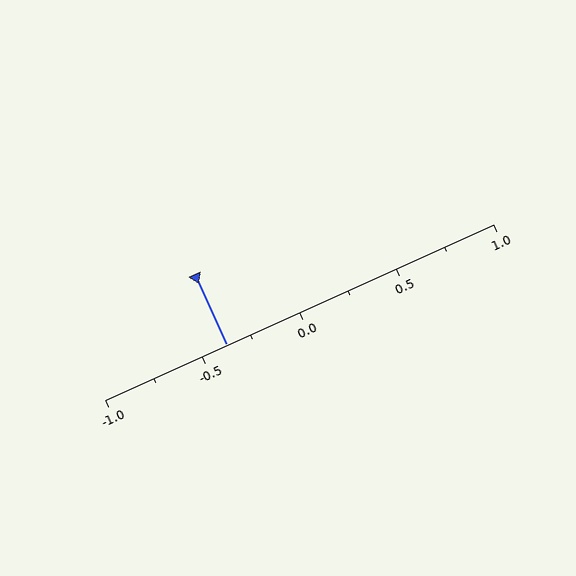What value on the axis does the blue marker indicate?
The marker indicates approximately -0.38.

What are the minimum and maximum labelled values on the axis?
The axis runs from -1.0 to 1.0.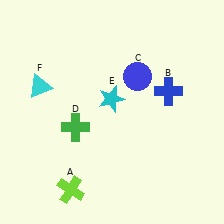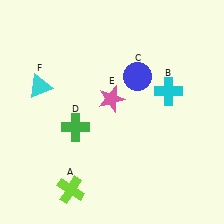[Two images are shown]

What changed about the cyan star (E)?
In Image 1, E is cyan. In Image 2, it changed to pink.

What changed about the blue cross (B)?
In Image 1, B is blue. In Image 2, it changed to cyan.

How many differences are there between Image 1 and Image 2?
There are 2 differences between the two images.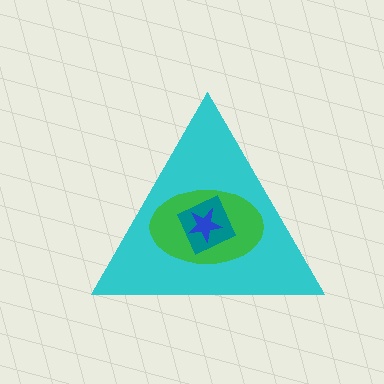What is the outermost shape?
The cyan triangle.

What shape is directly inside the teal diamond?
The blue star.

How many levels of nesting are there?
4.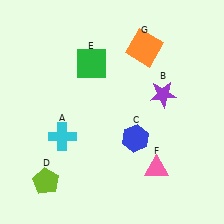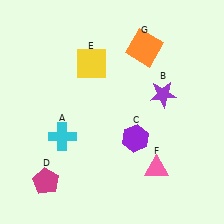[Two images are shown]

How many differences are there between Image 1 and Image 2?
There are 3 differences between the two images.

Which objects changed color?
C changed from blue to purple. D changed from lime to magenta. E changed from green to yellow.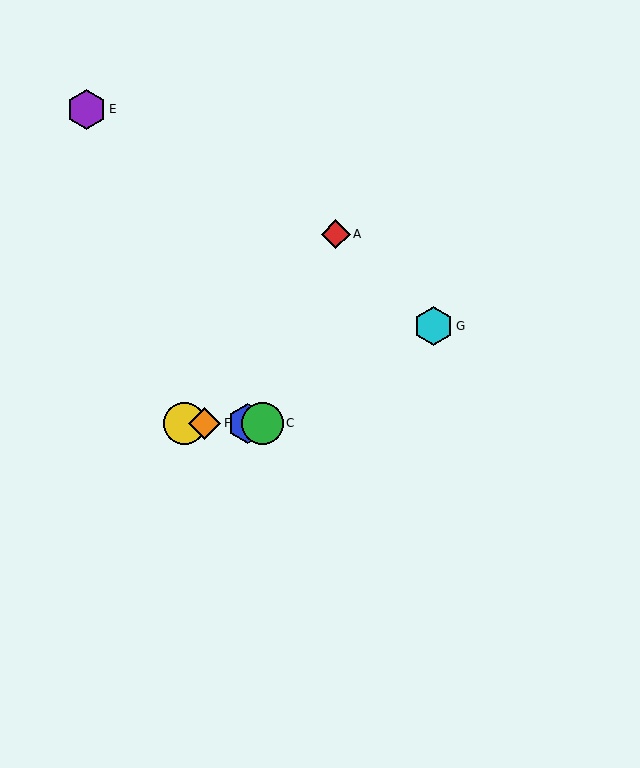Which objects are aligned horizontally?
Objects B, C, D, F are aligned horizontally.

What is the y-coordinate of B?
Object B is at y≈423.